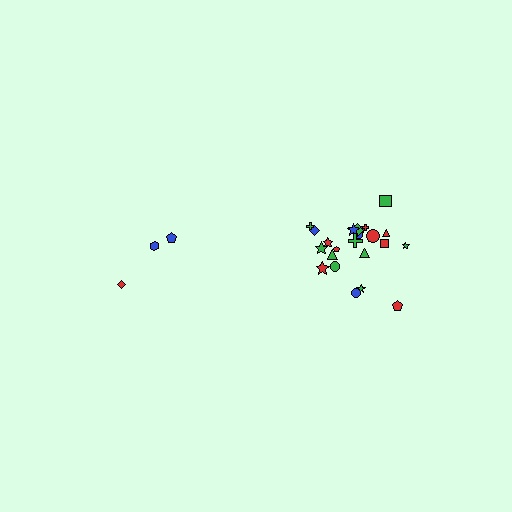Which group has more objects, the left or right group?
The right group.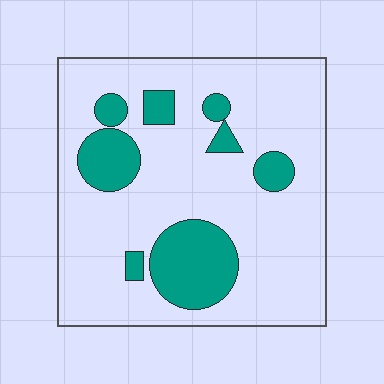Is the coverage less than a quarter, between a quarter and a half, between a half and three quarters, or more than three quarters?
Less than a quarter.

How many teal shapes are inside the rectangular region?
8.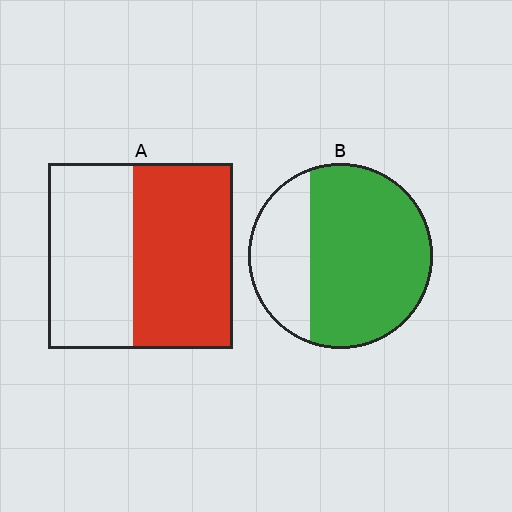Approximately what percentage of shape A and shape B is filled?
A is approximately 55% and B is approximately 70%.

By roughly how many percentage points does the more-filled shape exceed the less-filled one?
By roughly 15 percentage points (B over A).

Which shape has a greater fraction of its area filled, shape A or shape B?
Shape B.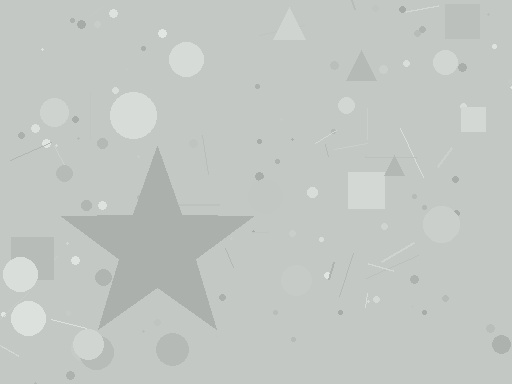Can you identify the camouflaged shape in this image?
The camouflaged shape is a star.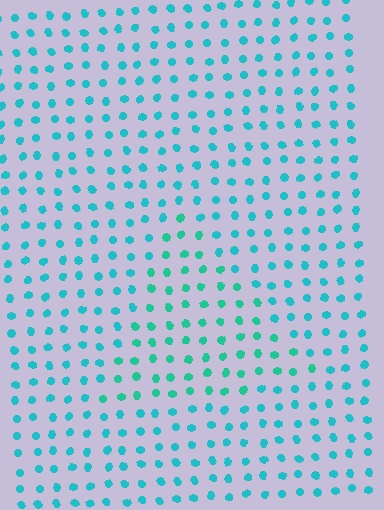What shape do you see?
I see a triangle.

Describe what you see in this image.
The image is filled with small cyan elements in a uniform arrangement. A triangle-shaped region is visible where the elements are tinted to a slightly different hue, forming a subtle color boundary.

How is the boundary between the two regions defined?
The boundary is defined purely by a slight shift in hue (about 22 degrees). Spacing, size, and orientation are identical on both sides.